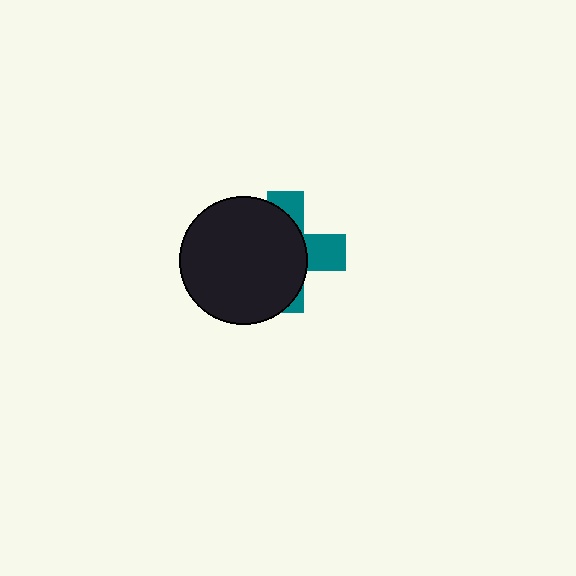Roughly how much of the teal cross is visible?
A small part of it is visible (roughly 34%).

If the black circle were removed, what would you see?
You would see the complete teal cross.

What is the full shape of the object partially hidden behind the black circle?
The partially hidden object is a teal cross.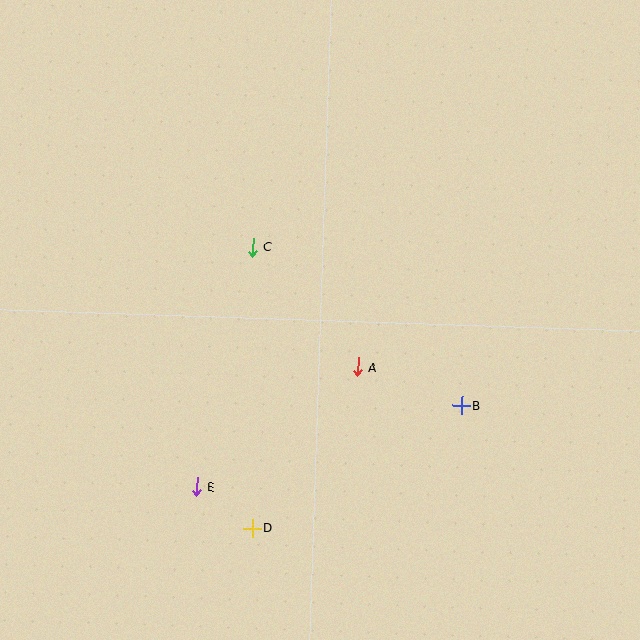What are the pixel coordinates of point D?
Point D is at (252, 528).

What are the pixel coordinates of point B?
Point B is at (462, 406).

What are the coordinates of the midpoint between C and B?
The midpoint between C and B is at (357, 326).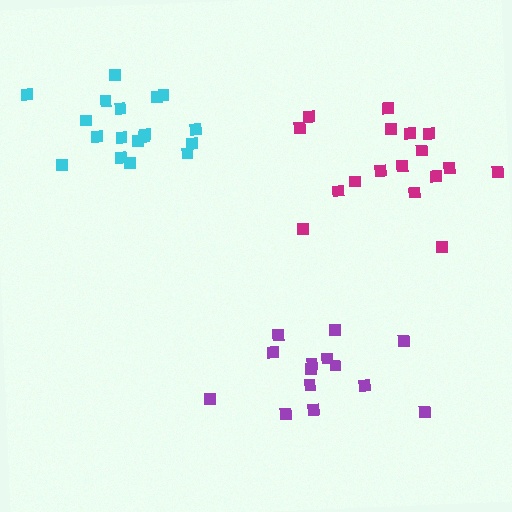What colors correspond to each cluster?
The clusters are colored: purple, cyan, magenta.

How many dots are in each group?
Group 1: 14 dots, Group 2: 18 dots, Group 3: 17 dots (49 total).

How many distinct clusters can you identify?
There are 3 distinct clusters.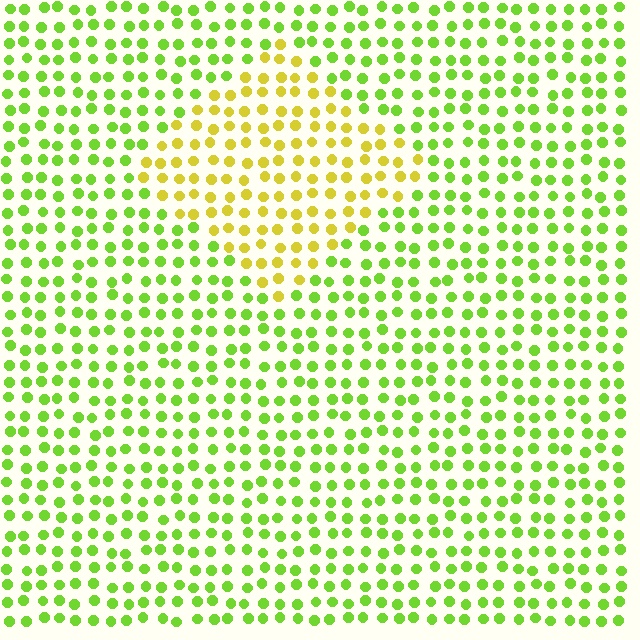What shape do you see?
I see a diamond.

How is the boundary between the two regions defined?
The boundary is defined purely by a slight shift in hue (about 40 degrees). Spacing, size, and orientation are identical on both sides.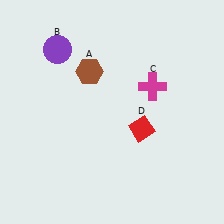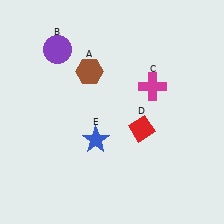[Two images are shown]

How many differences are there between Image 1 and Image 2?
There is 1 difference between the two images.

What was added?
A blue star (E) was added in Image 2.